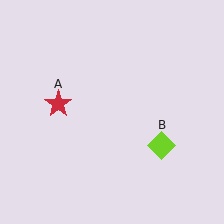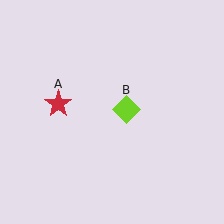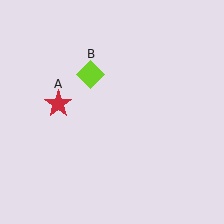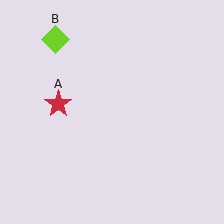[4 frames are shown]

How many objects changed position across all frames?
1 object changed position: lime diamond (object B).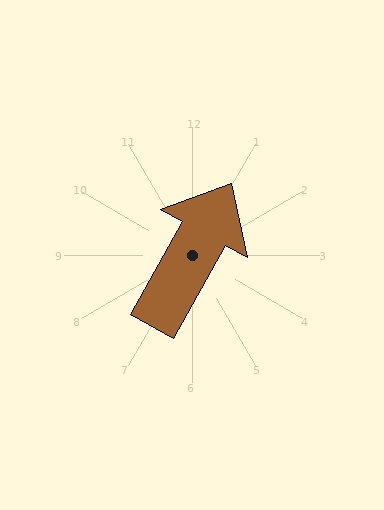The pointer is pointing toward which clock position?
Roughly 1 o'clock.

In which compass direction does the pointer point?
Northeast.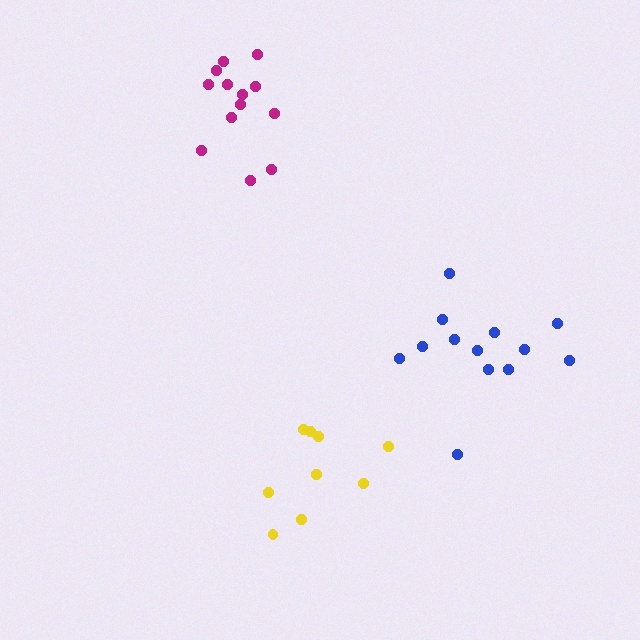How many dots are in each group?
Group 1: 13 dots, Group 2: 9 dots, Group 3: 13 dots (35 total).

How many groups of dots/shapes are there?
There are 3 groups.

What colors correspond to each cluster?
The clusters are colored: blue, yellow, magenta.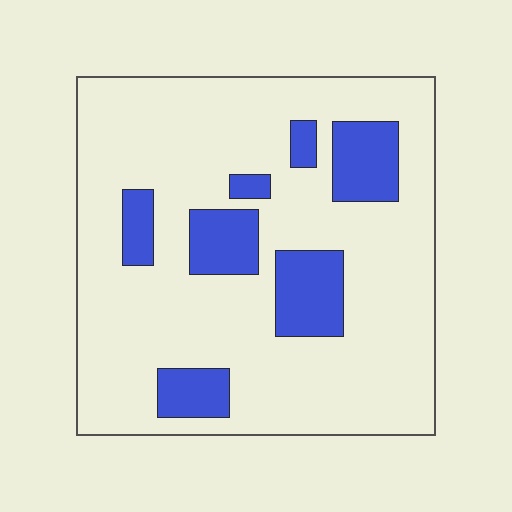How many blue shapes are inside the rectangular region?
7.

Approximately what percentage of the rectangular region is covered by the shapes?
Approximately 20%.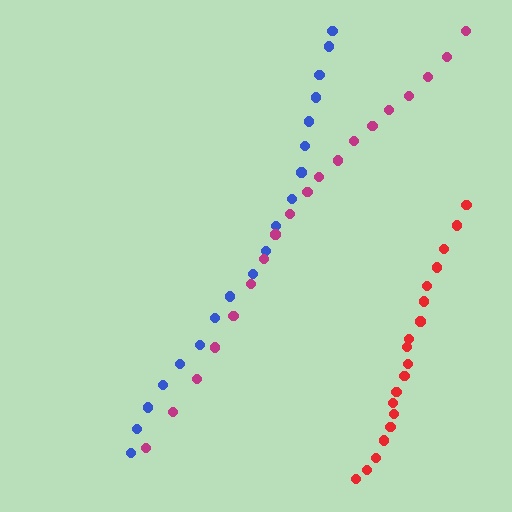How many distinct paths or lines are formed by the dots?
There are 3 distinct paths.